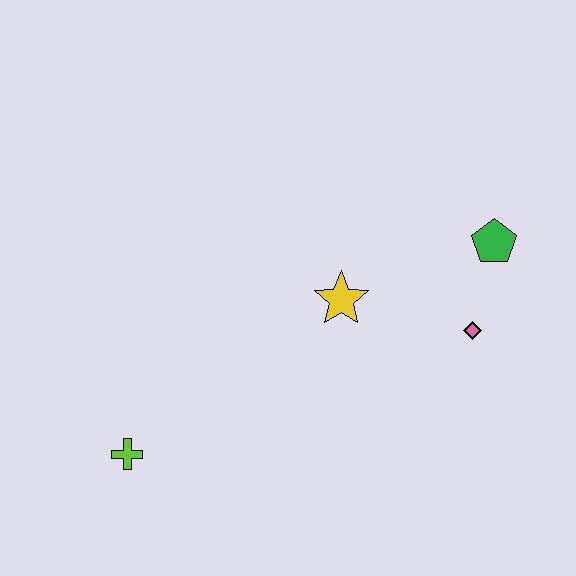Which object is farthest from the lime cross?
The green pentagon is farthest from the lime cross.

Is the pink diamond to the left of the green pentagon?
Yes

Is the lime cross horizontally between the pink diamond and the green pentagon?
No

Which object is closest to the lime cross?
The yellow star is closest to the lime cross.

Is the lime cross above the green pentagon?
No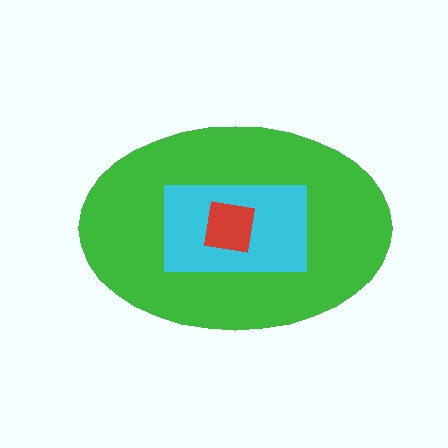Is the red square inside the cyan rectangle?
Yes.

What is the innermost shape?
The red square.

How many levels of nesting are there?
3.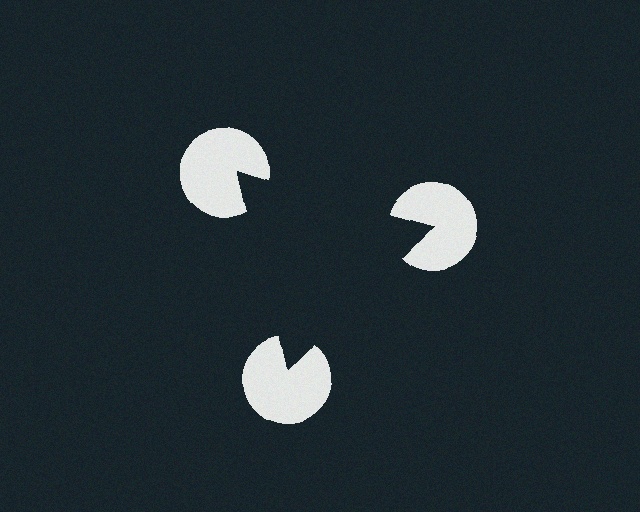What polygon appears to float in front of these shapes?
An illusory triangle — its edges are inferred from the aligned wedge cuts in the pac-man discs, not physically drawn.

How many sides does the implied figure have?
3 sides.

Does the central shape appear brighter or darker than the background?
It typically appears slightly darker than the background, even though no actual brightness change is drawn.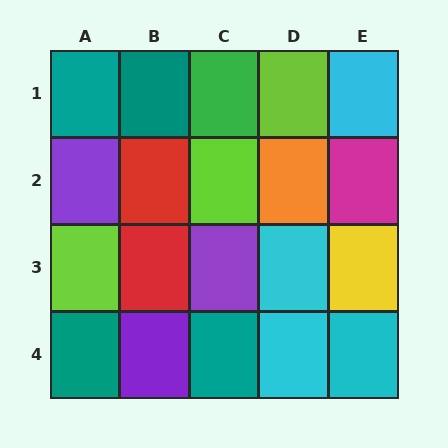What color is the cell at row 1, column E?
Cyan.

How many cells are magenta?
1 cell is magenta.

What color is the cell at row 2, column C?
Lime.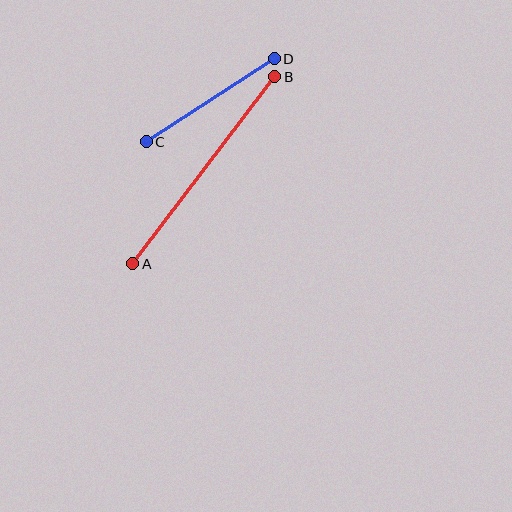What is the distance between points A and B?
The distance is approximately 235 pixels.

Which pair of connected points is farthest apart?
Points A and B are farthest apart.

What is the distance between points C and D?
The distance is approximately 152 pixels.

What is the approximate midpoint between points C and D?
The midpoint is at approximately (210, 100) pixels.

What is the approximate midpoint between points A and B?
The midpoint is at approximately (204, 170) pixels.